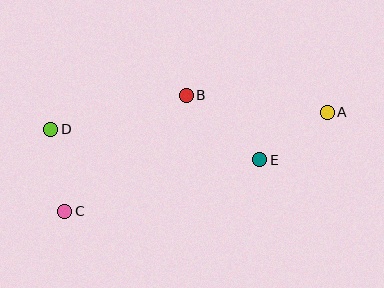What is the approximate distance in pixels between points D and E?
The distance between D and E is approximately 211 pixels.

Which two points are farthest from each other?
Points A and C are farthest from each other.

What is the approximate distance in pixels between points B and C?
The distance between B and C is approximately 168 pixels.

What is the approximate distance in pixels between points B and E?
The distance between B and E is approximately 98 pixels.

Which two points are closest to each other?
Points A and E are closest to each other.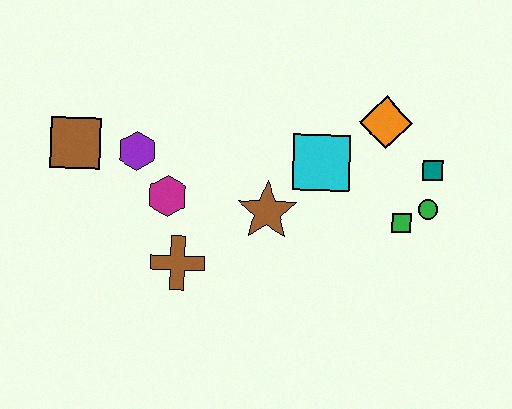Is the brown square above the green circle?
Yes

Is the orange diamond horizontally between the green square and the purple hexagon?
Yes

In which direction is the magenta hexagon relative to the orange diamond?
The magenta hexagon is to the left of the orange diamond.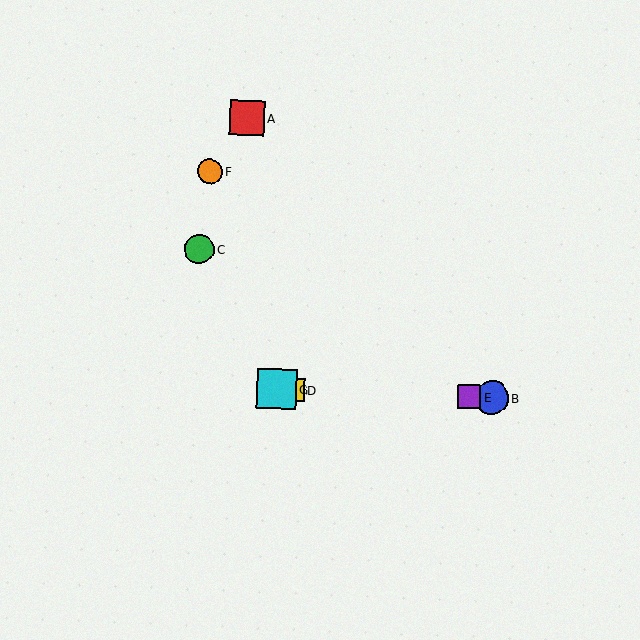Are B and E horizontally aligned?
Yes, both are at y≈398.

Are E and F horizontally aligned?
No, E is at y≈397 and F is at y≈172.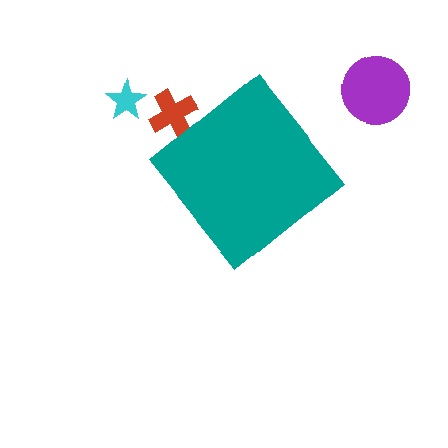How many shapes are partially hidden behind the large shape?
1 shape is partially hidden.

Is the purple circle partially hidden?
No, the purple circle is fully visible.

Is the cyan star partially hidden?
No, the cyan star is fully visible.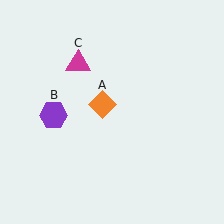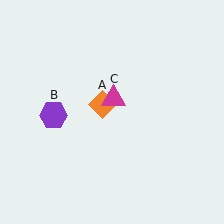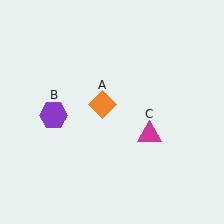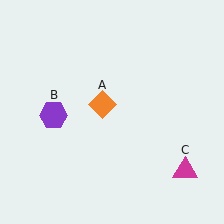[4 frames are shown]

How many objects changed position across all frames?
1 object changed position: magenta triangle (object C).